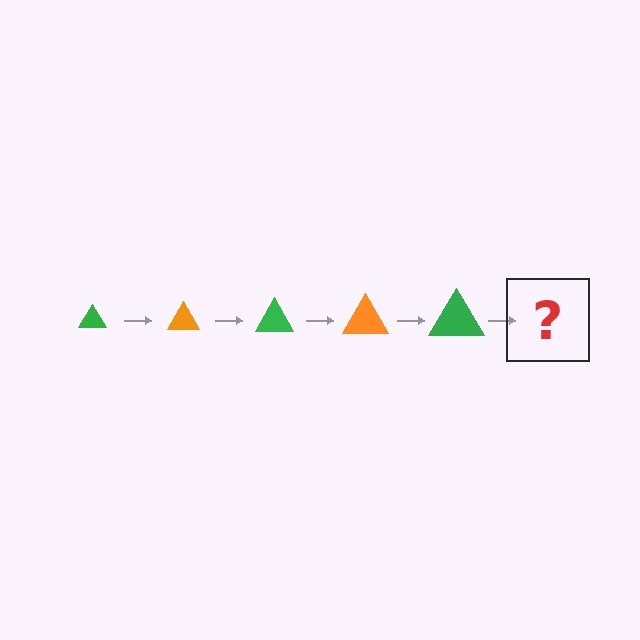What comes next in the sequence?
The next element should be an orange triangle, larger than the previous one.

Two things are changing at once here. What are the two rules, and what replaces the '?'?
The two rules are that the triangle grows larger each step and the color cycles through green and orange. The '?' should be an orange triangle, larger than the previous one.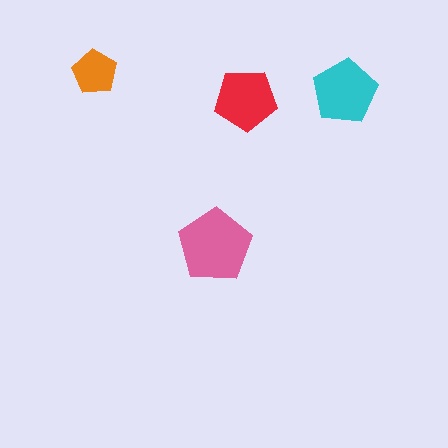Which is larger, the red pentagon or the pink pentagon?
The pink one.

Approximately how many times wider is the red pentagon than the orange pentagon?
About 1.5 times wider.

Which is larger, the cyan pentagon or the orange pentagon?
The cyan one.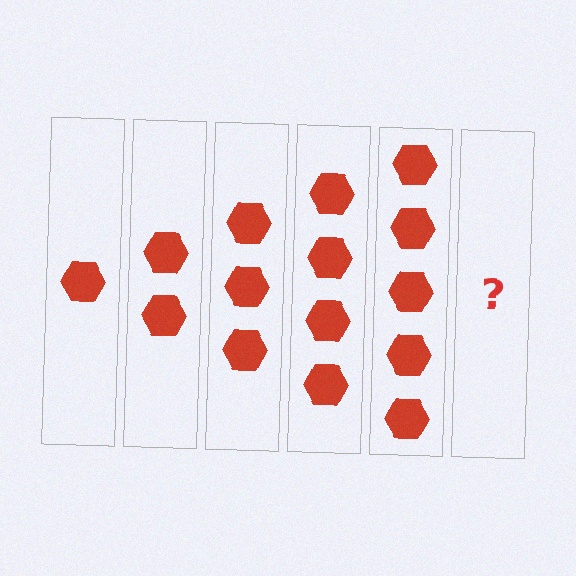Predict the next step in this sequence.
The next step is 6 hexagons.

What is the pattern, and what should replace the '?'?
The pattern is that each step adds one more hexagon. The '?' should be 6 hexagons.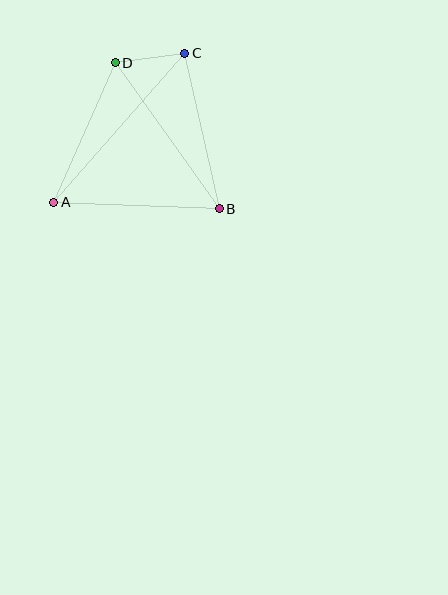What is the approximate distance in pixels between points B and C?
The distance between B and C is approximately 159 pixels.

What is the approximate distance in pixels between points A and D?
The distance between A and D is approximately 152 pixels.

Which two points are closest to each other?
Points C and D are closest to each other.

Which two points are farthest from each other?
Points A and C are farthest from each other.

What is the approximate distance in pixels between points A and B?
The distance between A and B is approximately 166 pixels.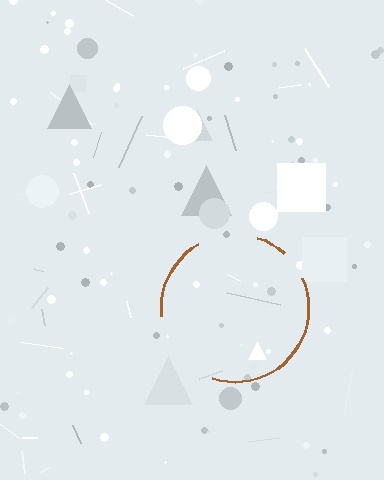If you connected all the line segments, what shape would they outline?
They would outline a circle.